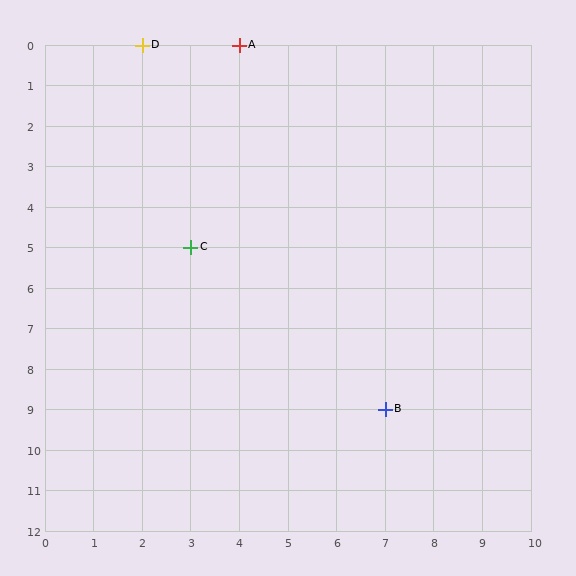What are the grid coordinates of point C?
Point C is at grid coordinates (3, 5).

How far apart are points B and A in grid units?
Points B and A are 3 columns and 9 rows apart (about 9.5 grid units diagonally).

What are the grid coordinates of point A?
Point A is at grid coordinates (4, 0).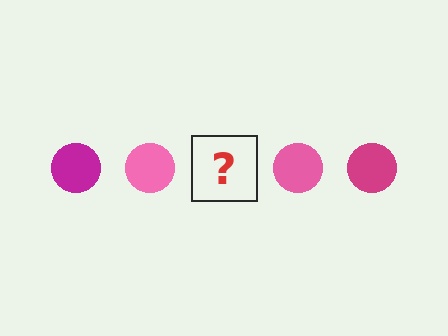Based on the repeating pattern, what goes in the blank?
The blank should be a magenta circle.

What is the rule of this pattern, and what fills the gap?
The rule is that the pattern cycles through magenta, pink circles. The gap should be filled with a magenta circle.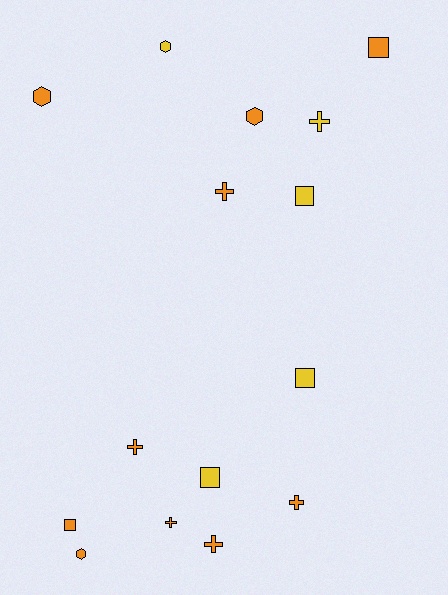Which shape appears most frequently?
Cross, with 6 objects.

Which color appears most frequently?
Orange, with 10 objects.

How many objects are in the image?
There are 15 objects.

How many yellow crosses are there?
There is 1 yellow cross.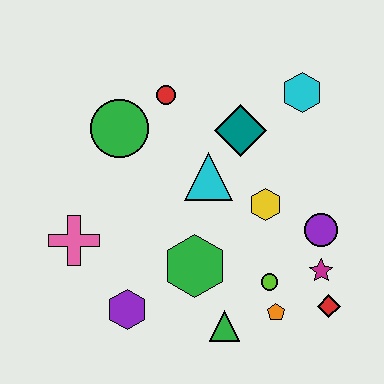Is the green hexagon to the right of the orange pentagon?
No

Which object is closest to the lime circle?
The orange pentagon is closest to the lime circle.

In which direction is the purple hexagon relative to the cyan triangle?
The purple hexagon is below the cyan triangle.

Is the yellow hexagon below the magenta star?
No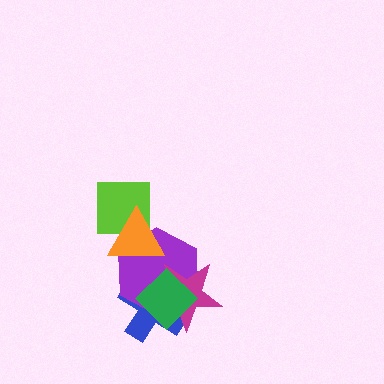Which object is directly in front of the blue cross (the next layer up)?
The purple hexagon is directly in front of the blue cross.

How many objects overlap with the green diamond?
3 objects overlap with the green diamond.